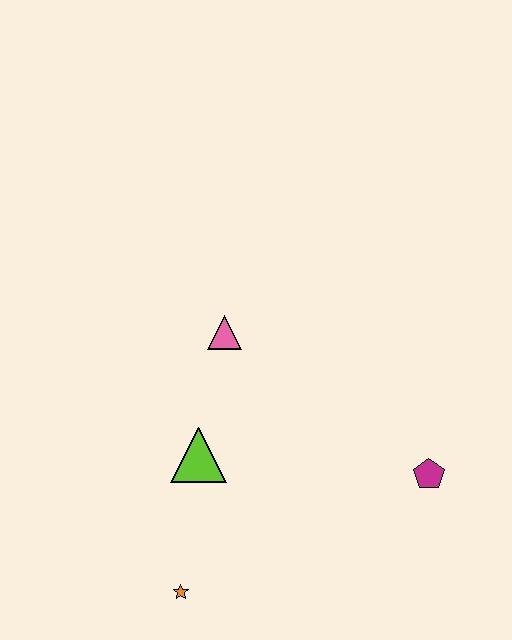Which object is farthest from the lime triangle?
The magenta pentagon is farthest from the lime triangle.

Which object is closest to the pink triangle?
The lime triangle is closest to the pink triangle.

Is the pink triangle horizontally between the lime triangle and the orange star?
No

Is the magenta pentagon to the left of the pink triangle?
No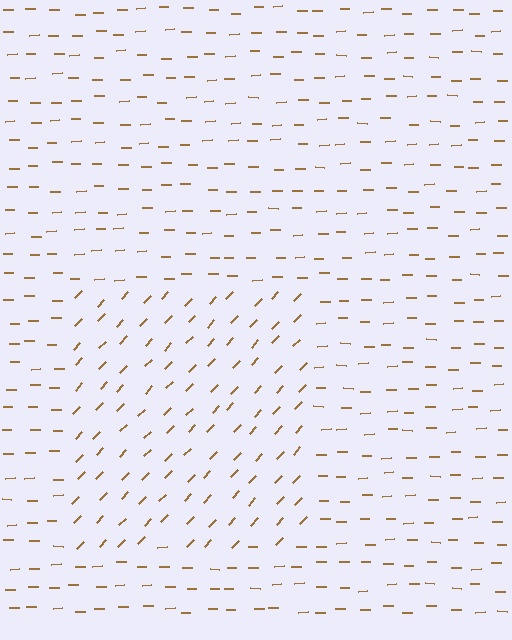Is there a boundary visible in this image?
Yes, there is a texture boundary formed by a change in line orientation.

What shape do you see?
I see a rectangle.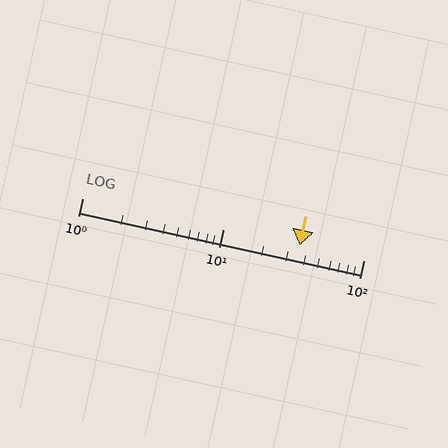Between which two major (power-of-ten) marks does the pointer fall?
The pointer is between 10 and 100.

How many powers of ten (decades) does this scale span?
The scale spans 2 decades, from 1 to 100.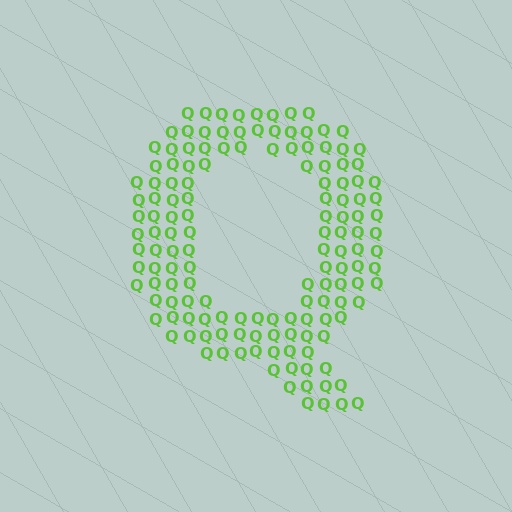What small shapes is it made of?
It is made of small letter Q's.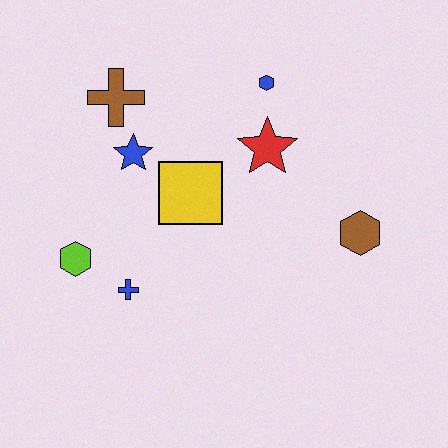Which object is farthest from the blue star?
The brown hexagon is farthest from the blue star.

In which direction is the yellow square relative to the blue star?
The yellow square is to the right of the blue star.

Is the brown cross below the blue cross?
No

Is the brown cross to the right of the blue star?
No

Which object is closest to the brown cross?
The blue star is closest to the brown cross.